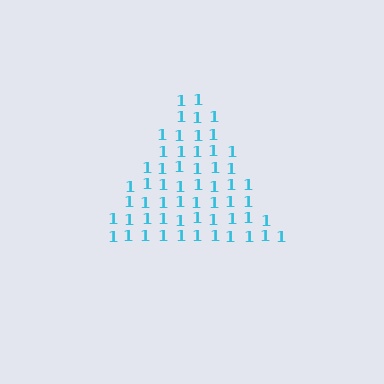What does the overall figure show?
The overall figure shows a triangle.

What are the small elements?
The small elements are digit 1's.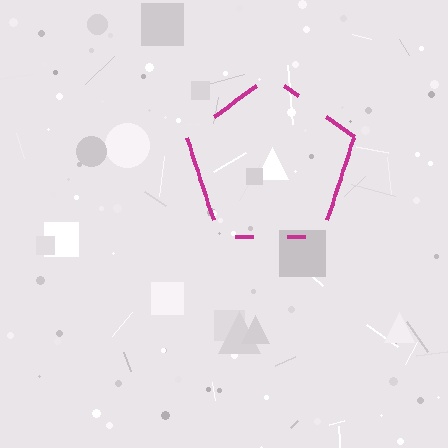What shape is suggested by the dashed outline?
The dashed outline suggests a pentagon.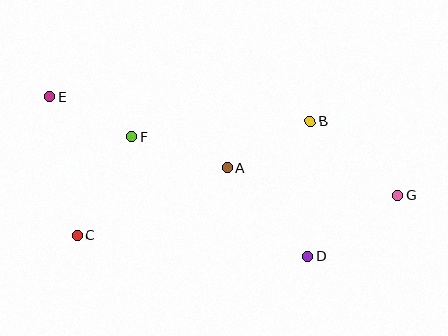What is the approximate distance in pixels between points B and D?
The distance between B and D is approximately 135 pixels.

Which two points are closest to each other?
Points E and F are closest to each other.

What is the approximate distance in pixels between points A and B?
The distance between A and B is approximately 95 pixels.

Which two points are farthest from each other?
Points E and G are farthest from each other.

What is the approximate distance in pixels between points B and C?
The distance between B and C is approximately 260 pixels.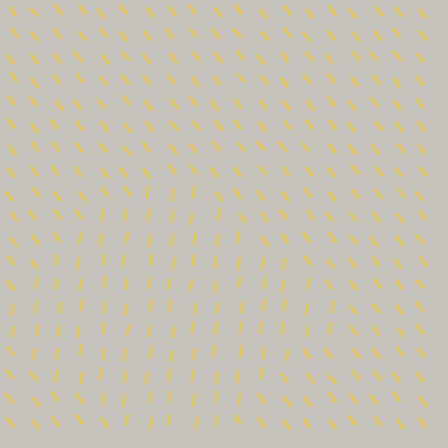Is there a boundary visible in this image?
Yes, there is a texture boundary formed by a change in line orientation.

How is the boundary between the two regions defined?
The boundary is defined purely by a change in line orientation (approximately 45 degrees difference). All lines are the same color and thickness.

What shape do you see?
I see a diamond.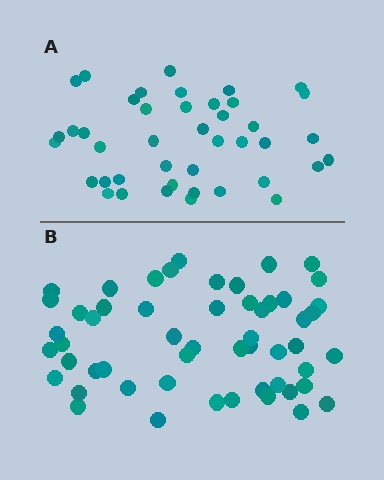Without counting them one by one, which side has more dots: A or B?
Region B (the bottom region) has more dots.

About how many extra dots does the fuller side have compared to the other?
Region B has roughly 12 or so more dots than region A.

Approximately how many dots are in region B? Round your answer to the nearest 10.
About 50 dots. (The exact count is 54, which rounds to 50.)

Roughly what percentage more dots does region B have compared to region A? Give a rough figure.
About 30% more.